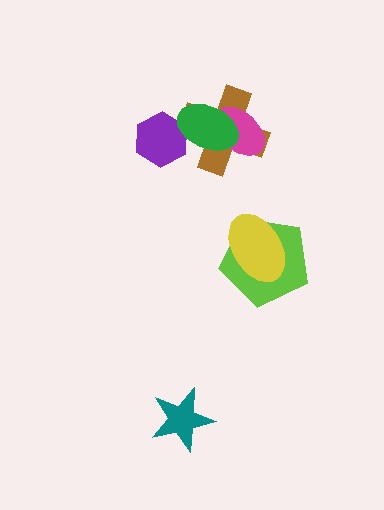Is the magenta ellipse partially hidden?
Yes, it is partially covered by another shape.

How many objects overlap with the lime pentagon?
1 object overlaps with the lime pentagon.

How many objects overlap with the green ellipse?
3 objects overlap with the green ellipse.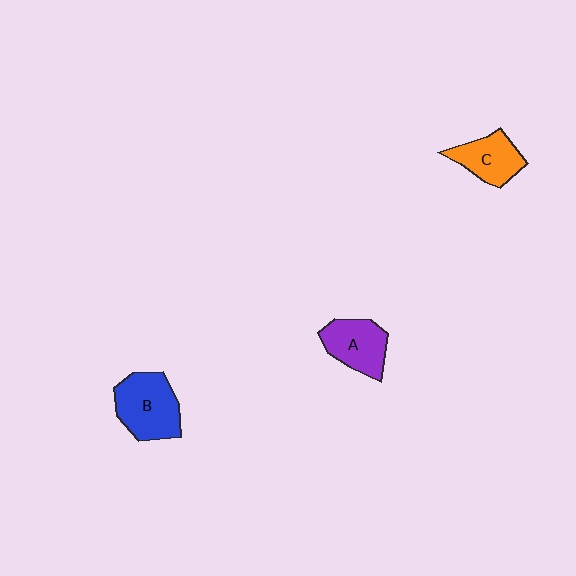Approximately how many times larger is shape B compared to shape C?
Approximately 1.4 times.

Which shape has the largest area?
Shape B (blue).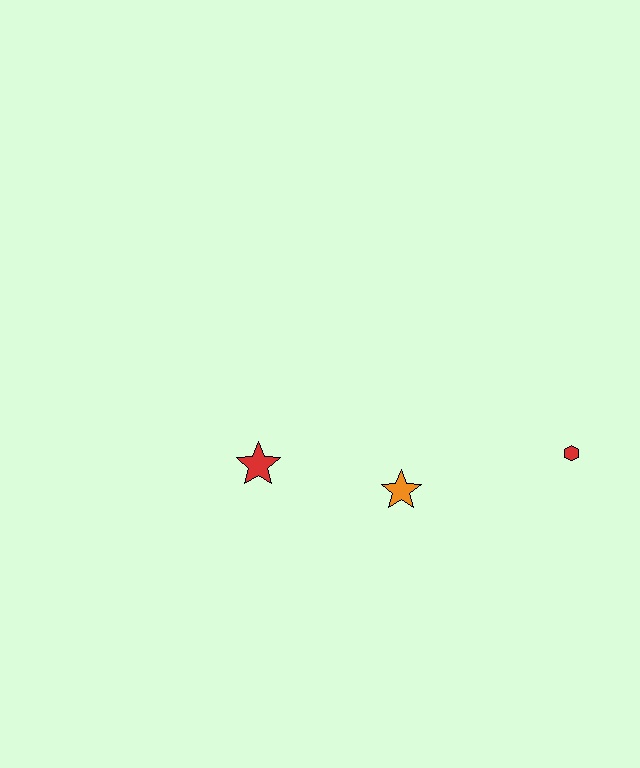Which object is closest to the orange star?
The red star is closest to the orange star.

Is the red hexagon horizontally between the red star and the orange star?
No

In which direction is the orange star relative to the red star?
The orange star is to the right of the red star.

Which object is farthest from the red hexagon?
The red star is farthest from the red hexagon.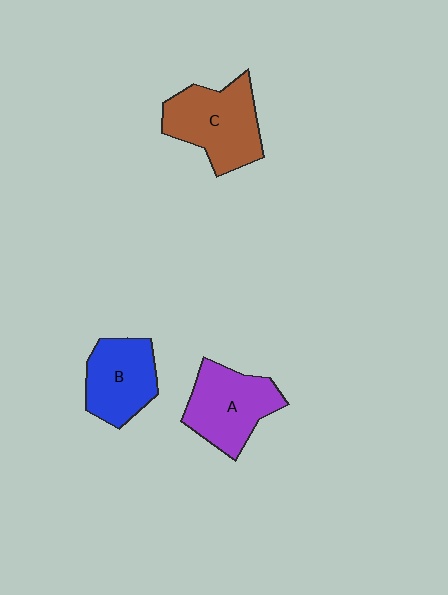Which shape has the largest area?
Shape C (brown).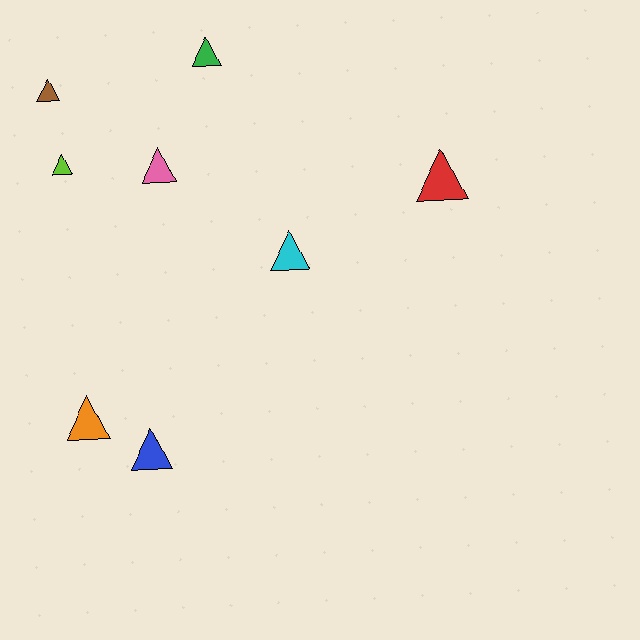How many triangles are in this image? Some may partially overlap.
There are 8 triangles.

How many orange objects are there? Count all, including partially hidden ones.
There is 1 orange object.